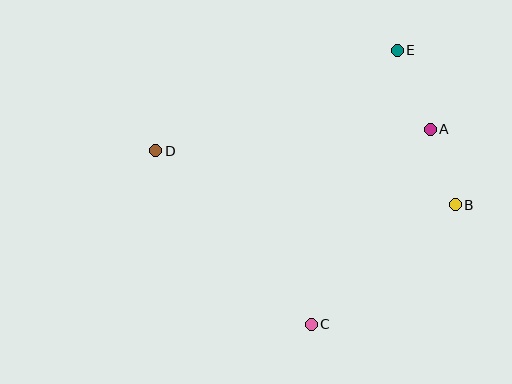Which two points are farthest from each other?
Points B and D are farthest from each other.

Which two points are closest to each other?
Points A and B are closest to each other.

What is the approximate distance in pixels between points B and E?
The distance between B and E is approximately 165 pixels.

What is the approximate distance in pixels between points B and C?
The distance between B and C is approximately 187 pixels.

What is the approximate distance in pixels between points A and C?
The distance between A and C is approximately 229 pixels.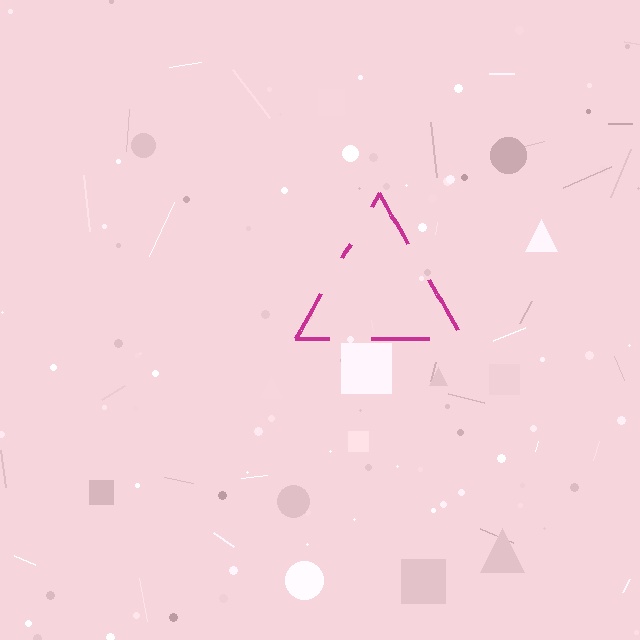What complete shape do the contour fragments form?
The contour fragments form a triangle.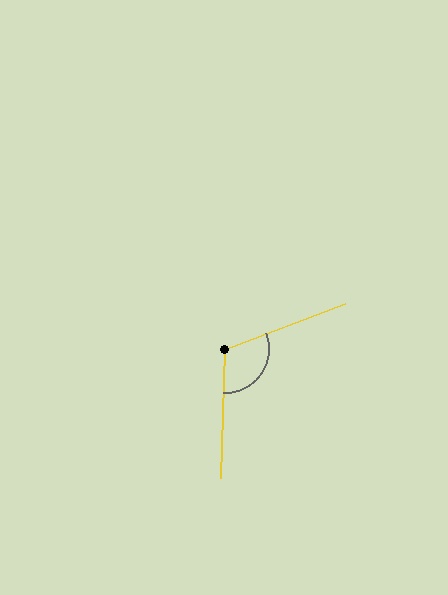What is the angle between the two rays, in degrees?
Approximately 113 degrees.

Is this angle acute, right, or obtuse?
It is obtuse.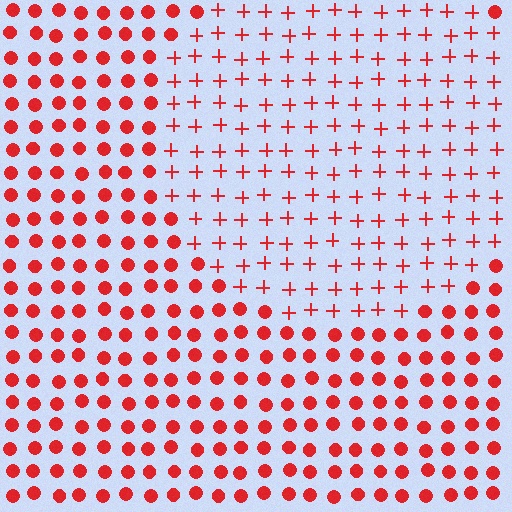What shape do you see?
I see a circle.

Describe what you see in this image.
The image is filled with small red elements arranged in a uniform grid. A circle-shaped region contains plus signs, while the surrounding area contains circles. The boundary is defined purely by the change in element shape.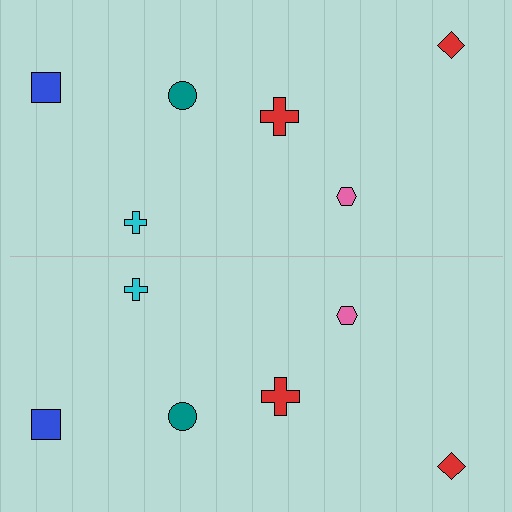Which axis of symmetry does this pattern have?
The pattern has a horizontal axis of symmetry running through the center of the image.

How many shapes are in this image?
There are 12 shapes in this image.